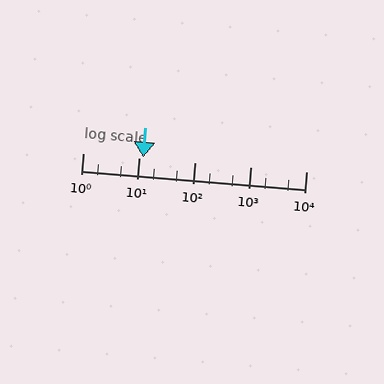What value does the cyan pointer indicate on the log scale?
The pointer indicates approximately 12.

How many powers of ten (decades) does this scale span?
The scale spans 4 decades, from 1 to 10000.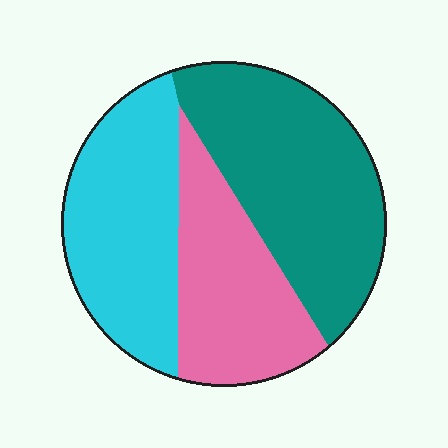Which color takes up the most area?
Teal, at roughly 40%.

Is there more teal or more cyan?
Teal.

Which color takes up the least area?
Pink, at roughly 30%.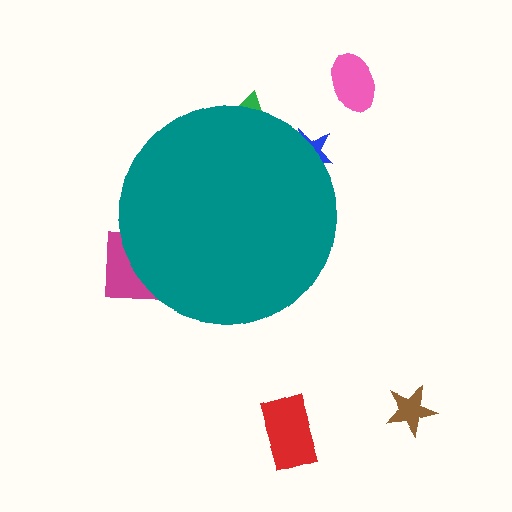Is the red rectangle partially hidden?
No, the red rectangle is fully visible.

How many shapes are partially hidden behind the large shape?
3 shapes are partially hidden.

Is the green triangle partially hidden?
Yes, the green triangle is partially hidden behind the teal circle.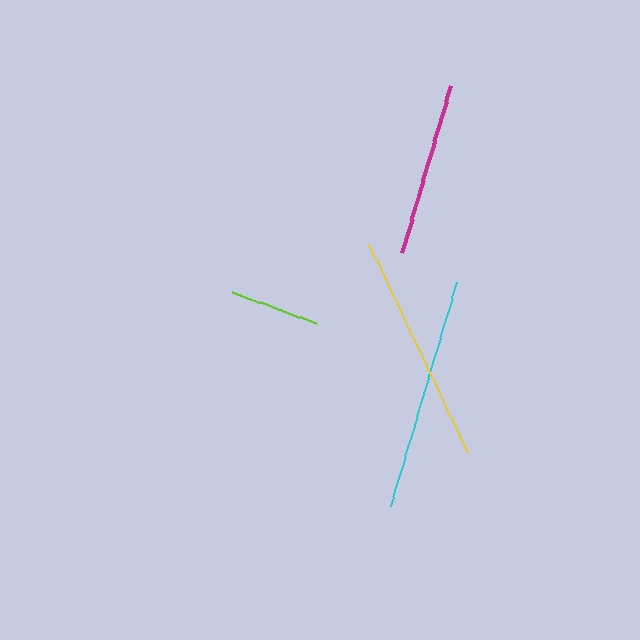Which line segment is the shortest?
The lime line is the shortest at approximately 89 pixels.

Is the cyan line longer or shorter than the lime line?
The cyan line is longer than the lime line.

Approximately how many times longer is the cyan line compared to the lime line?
The cyan line is approximately 2.6 times the length of the lime line.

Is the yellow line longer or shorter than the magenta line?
The yellow line is longer than the magenta line.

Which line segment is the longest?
The cyan line is the longest at approximately 234 pixels.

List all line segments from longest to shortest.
From longest to shortest: cyan, yellow, magenta, lime.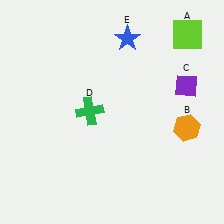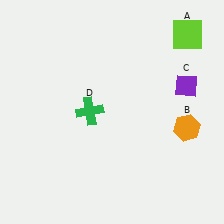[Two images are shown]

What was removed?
The blue star (E) was removed in Image 2.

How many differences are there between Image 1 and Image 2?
There is 1 difference between the two images.